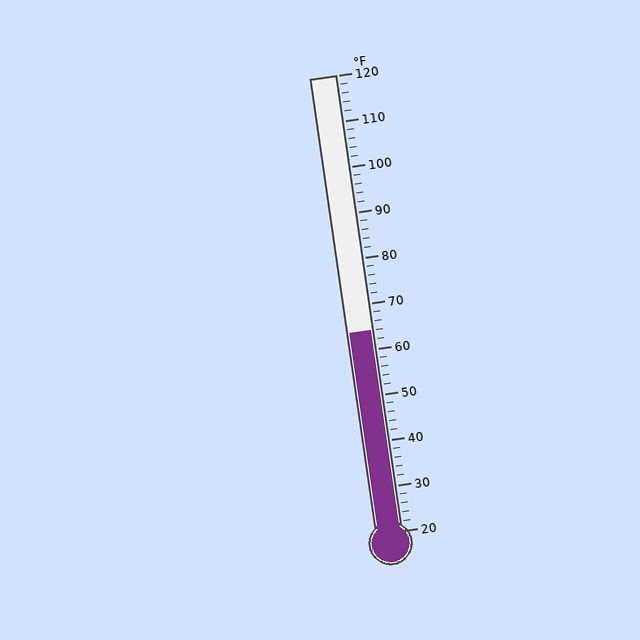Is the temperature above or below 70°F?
The temperature is below 70°F.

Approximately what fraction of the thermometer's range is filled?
The thermometer is filled to approximately 45% of its range.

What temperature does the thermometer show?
The thermometer shows approximately 64°F.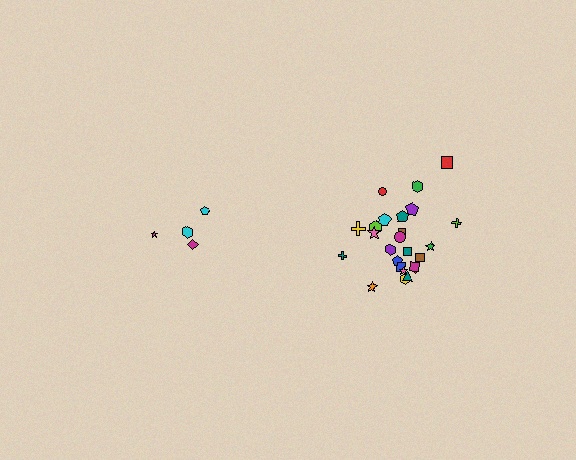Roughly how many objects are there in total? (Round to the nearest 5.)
Roughly 30 objects in total.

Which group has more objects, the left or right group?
The right group.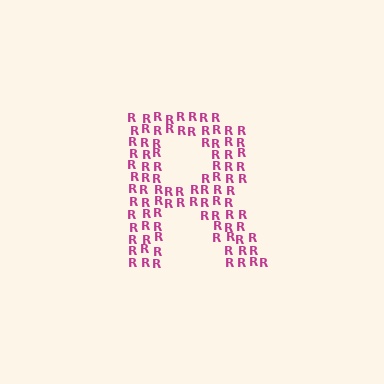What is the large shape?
The large shape is the letter R.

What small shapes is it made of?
It is made of small letter R's.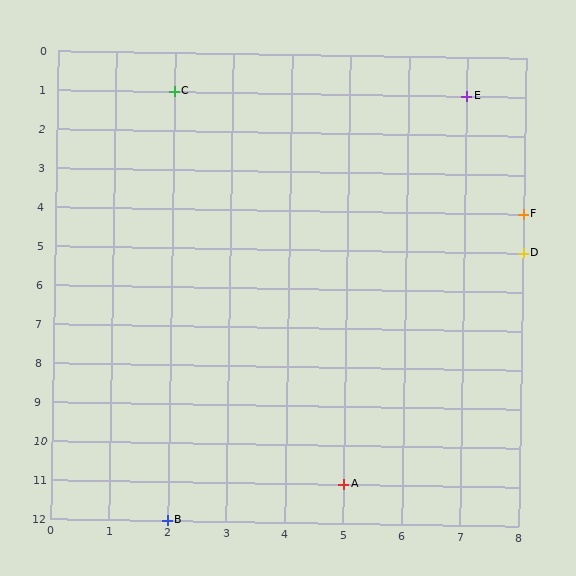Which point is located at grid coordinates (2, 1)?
Point C is at (2, 1).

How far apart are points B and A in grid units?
Points B and A are 3 columns and 1 row apart (about 3.2 grid units diagonally).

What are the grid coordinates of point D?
Point D is at grid coordinates (8, 5).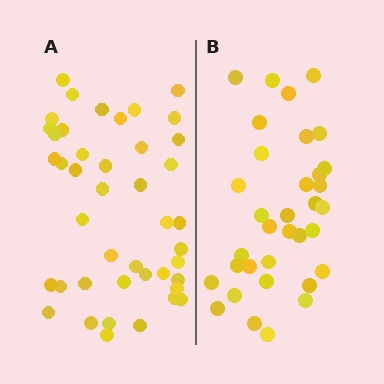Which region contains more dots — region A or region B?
Region A (the left region) has more dots.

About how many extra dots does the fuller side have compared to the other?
Region A has roughly 8 or so more dots than region B.